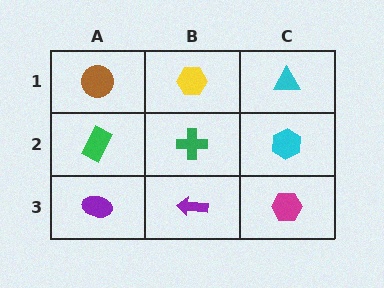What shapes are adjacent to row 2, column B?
A yellow hexagon (row 1, column B), a purple arrow (row 3, column B), a green rectangle (row 2, column A), a cyan hexagon (row 2, column C).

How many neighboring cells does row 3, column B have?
3.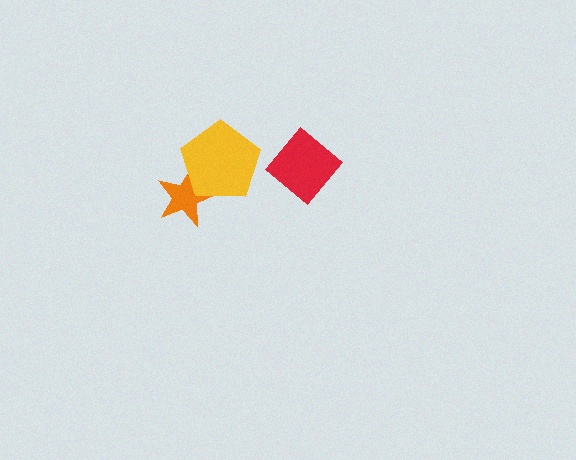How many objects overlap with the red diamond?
0 objects overlap with the red diamond.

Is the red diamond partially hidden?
No, no other shape covers it.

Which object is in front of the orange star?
The yellow pentagon is in front of the orange star.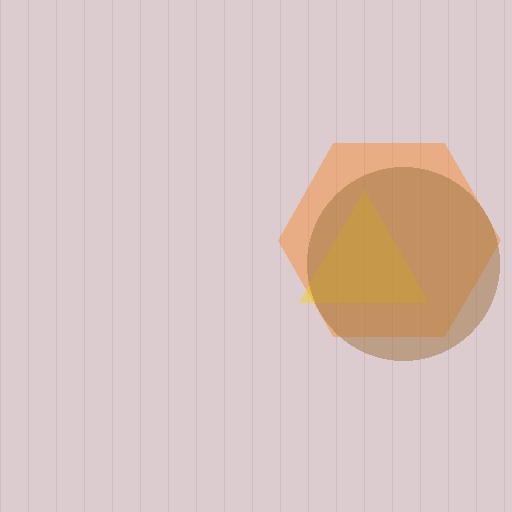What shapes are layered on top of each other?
The layered shapes are: an orange hexagon, a yellow triangle, a brown circle.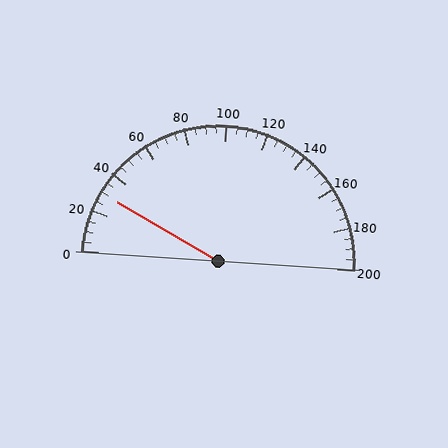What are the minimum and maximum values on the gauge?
The gauge ranges from 0 to 200.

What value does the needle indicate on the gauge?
The needle indicates approximately 30.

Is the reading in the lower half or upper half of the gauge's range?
The reading is in the lower half of the range (0 to 200).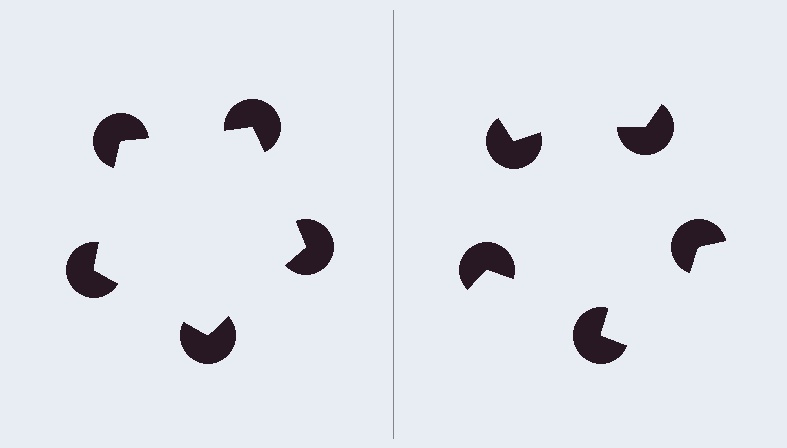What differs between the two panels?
The pac-man discs are positioned identically on both sides; only the wedge orientations differ. On the left they align to a pentagon; on the right they are misaligned.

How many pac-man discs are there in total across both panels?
10 — 5 on each side.